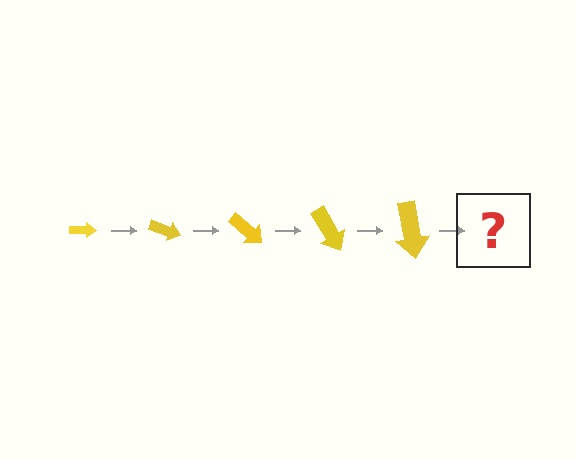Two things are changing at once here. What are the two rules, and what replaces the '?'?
The two rules are that the arrow grows larger each step and it rotates 20 degrees each step. The '?' should be an arrow, larger than the previous one and rotated 100 degrees from the start.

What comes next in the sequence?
The next element should be an arrow, larger than the previous one and rotated 100 degrees from the start.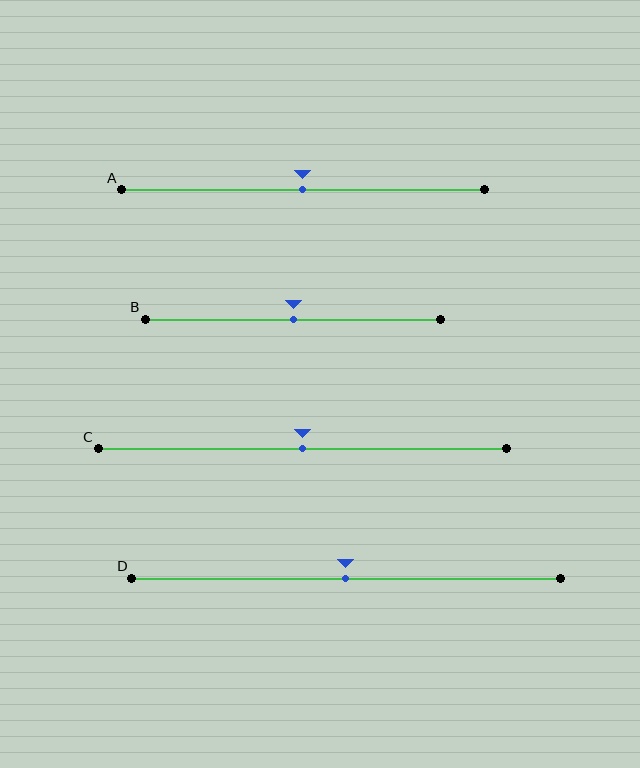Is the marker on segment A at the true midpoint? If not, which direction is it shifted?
Yes, the marker on segment A is at the true midpoint.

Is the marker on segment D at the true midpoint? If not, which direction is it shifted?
Yes, the marker on segment D is at the true midpoint.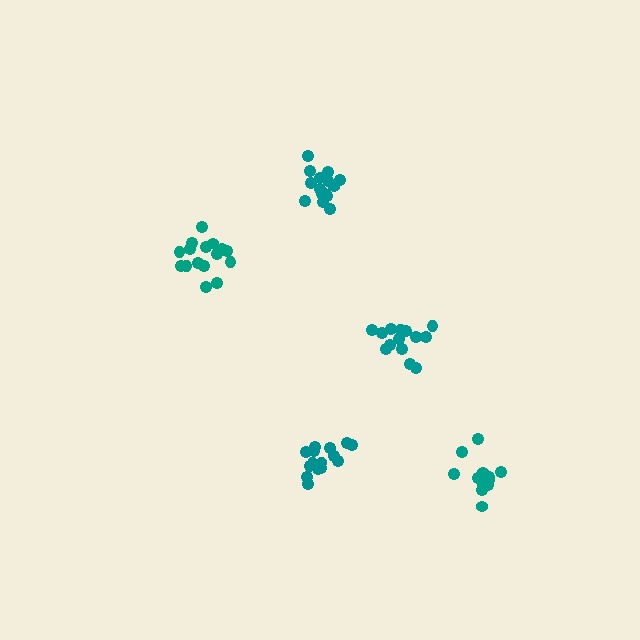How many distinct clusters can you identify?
There are 5 distinct clusters.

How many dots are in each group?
Group 1: 16 dots, Group 2: 15 dots, Group 3: 13 dots, Group 4: 15 dots, Group 5: 14 dots (73 total).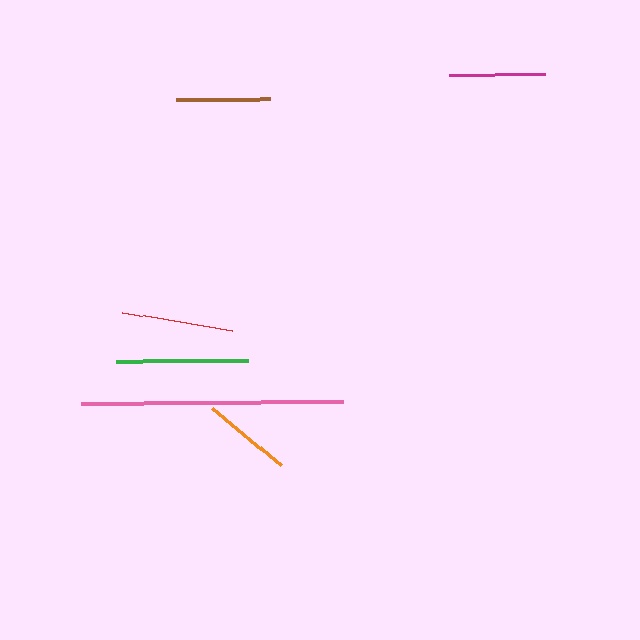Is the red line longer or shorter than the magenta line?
The red line is longer than the magenta line.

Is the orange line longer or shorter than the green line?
The green line is longer than the orange line.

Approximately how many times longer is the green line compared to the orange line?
The green line is approximately 1.5 times the length of the orange line.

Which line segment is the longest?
The pink line is the longest at approximately 262 pixels.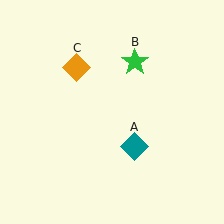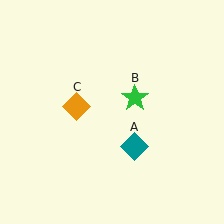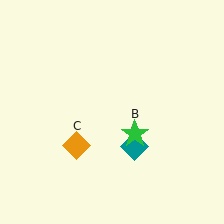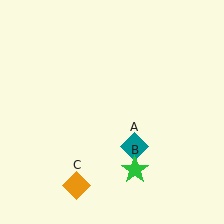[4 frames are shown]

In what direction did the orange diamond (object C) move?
The orange diamond (object C) moved down.